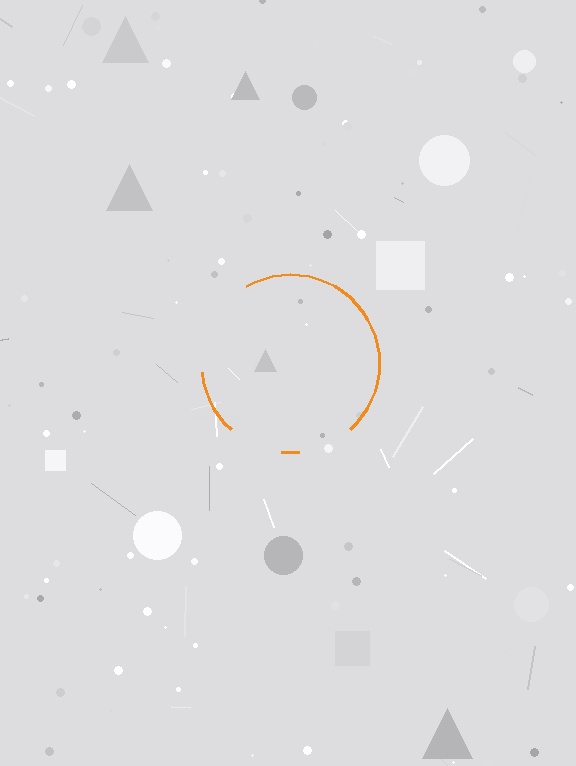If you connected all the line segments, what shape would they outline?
They would outline a circle.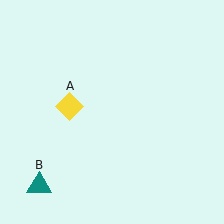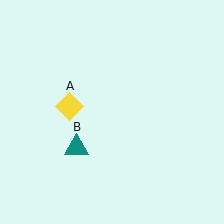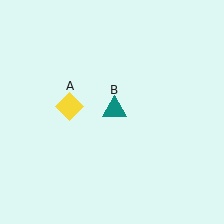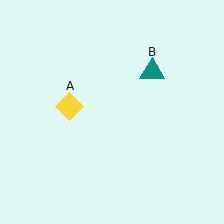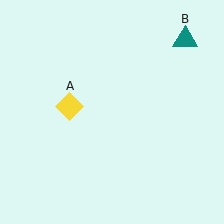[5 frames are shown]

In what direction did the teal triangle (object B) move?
The teal triangle (object B) moved up and to the right.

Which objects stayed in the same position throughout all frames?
Yellow diamond (object A) remained stationary.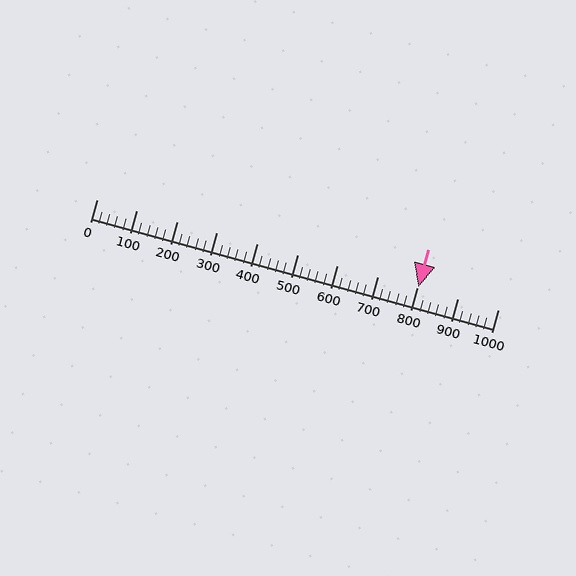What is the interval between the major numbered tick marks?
The major tick marks are spaced 100 units apart.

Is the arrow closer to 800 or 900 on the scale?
The arrow is closer to 800.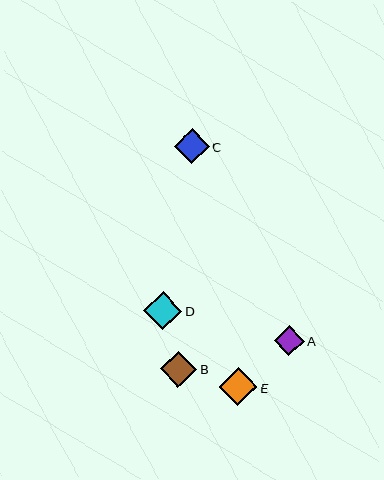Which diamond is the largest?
Diamond D is the largest with a size of approximately 39 pixels.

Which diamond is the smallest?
Diamond A is the smallest with a size of approximately 30 pixels.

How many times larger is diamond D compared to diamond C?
Diamond D is approximately 1.1 times the size of diamond C.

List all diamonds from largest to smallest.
From largest to smallest: D, E, B, C, A.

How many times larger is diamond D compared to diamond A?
Diamond D is approximately 1.3 times the size of diamond A.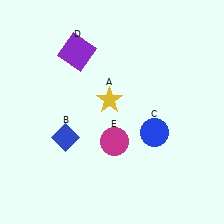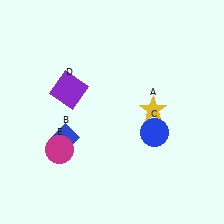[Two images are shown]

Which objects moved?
The objects that moved are: the yellow star (A), the purple square (D), the magenta circle (E).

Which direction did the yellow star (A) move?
The yellow star (A) moved right.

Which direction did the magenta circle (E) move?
The magenta circle (E) moved left.